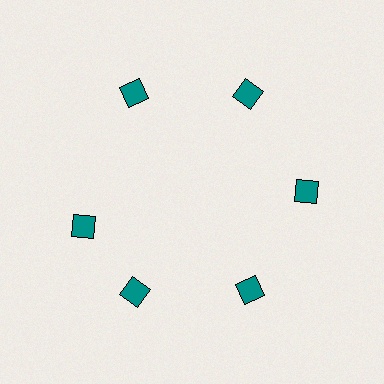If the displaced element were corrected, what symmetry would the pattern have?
It would have 6-fold rotational symmetry — the pattern would map onto itself every 60 degrees.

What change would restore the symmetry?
The symmetry would be restored by rotating it back into even spacing with its neighbors so that all 6 squares sit at equal angles and equal distance from the center.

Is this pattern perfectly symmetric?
No. The 6 teal squares are arranged in a ring, but one element near the 9 o'clock position is rotated out of alignment along the ring, breaking the 6-fold rotational symmetry.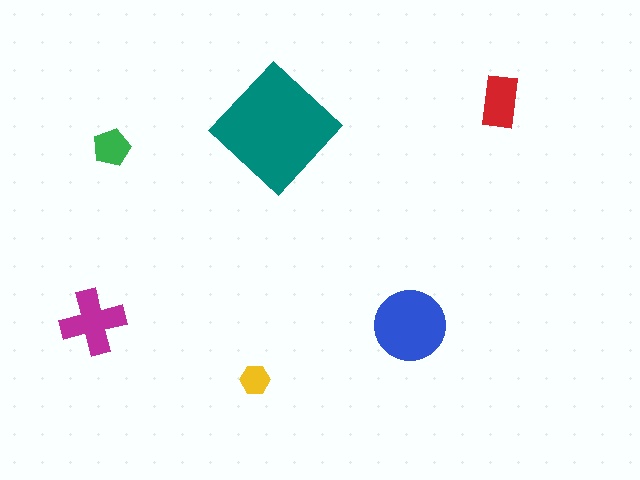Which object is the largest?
The teal diamond.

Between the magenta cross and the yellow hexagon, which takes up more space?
The magenta cross.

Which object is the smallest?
The yellow hexagon.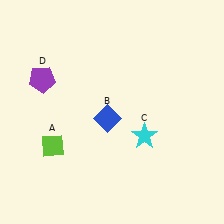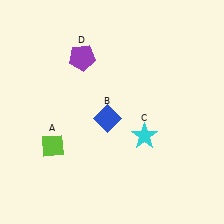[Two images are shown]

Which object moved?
The purple pentagon (D) moved right.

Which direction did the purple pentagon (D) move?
The purple pentagon (D) moved right.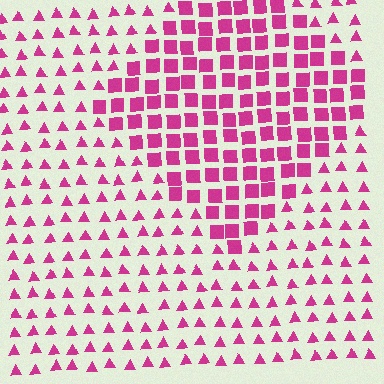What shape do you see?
I see a diamond.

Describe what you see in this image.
The image is filled with small magenta elements arranged in a uniform grid. A diamond-shaped region contains squares, while the surrounding area contains triangles. The boundary is defined purely by the change in element shape.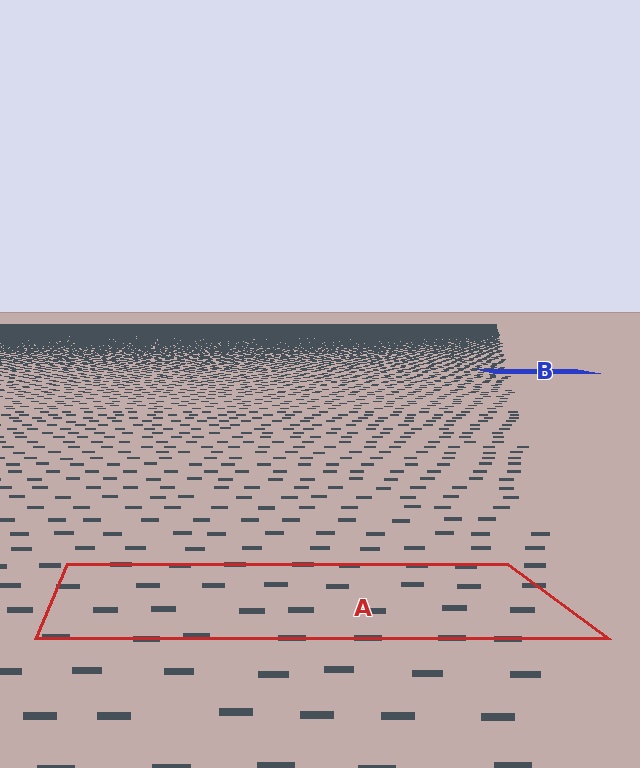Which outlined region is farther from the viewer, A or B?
Region B is farther from the viewer — the texture elements inside it appear smaller and more densely packed.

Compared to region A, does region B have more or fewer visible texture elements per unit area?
Region B has more texture elements per unit area — they are packed more densely because it is farther away.